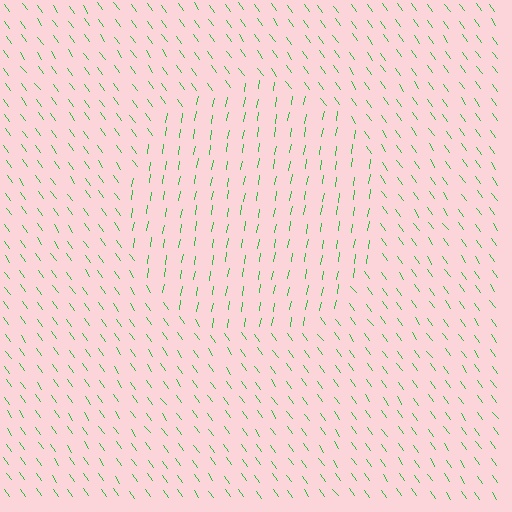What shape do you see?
I see a circle.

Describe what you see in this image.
The image is filled with small green line segments. A circle region in the image has lines oriented differently from the surrounding lines, creating a visible texture boundary.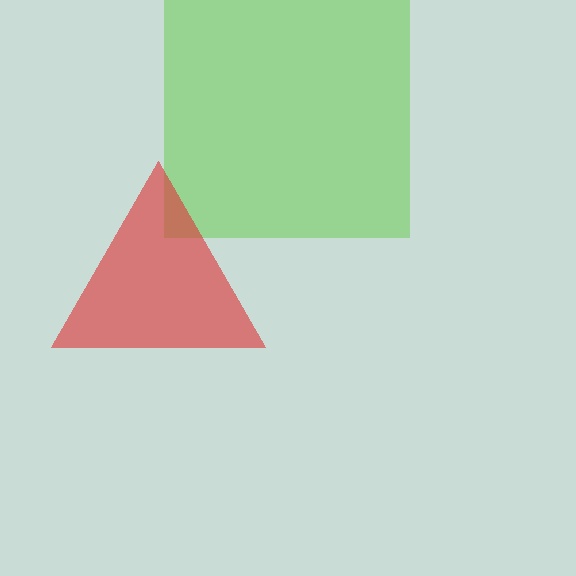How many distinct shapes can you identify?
There are 2 distinct shapes: a lime square, a red triangle.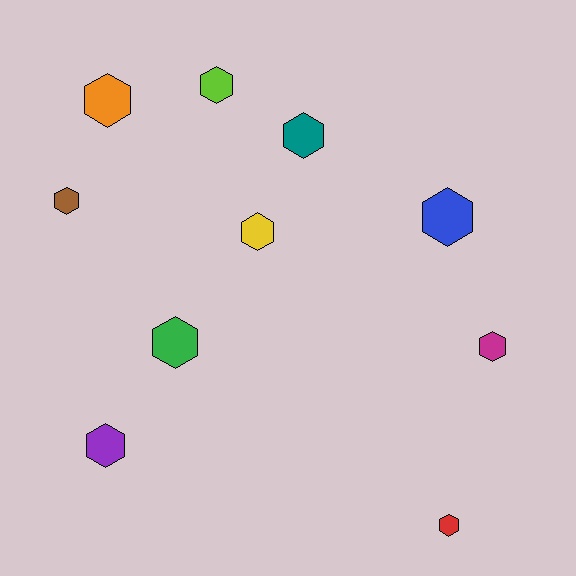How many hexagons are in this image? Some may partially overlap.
There are 10 hexagons.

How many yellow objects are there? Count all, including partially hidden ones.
There is 1 yellow object.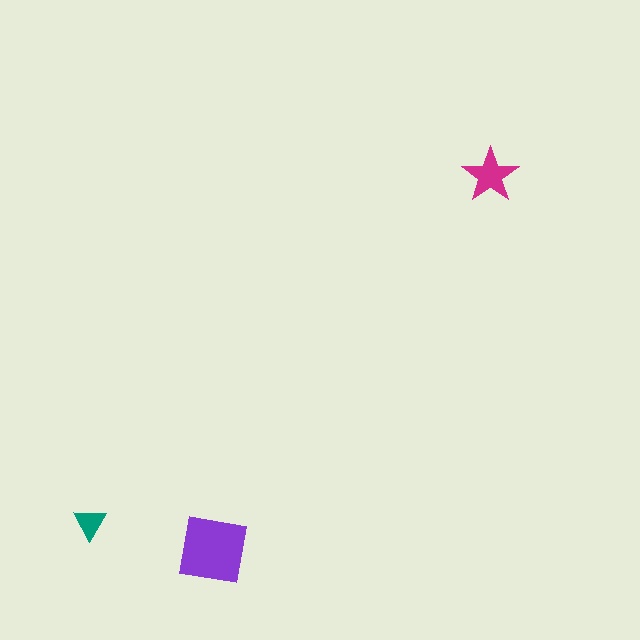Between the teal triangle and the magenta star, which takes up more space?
The magenta star.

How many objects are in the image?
There are 3 objects in the image.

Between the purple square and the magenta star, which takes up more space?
The purple square.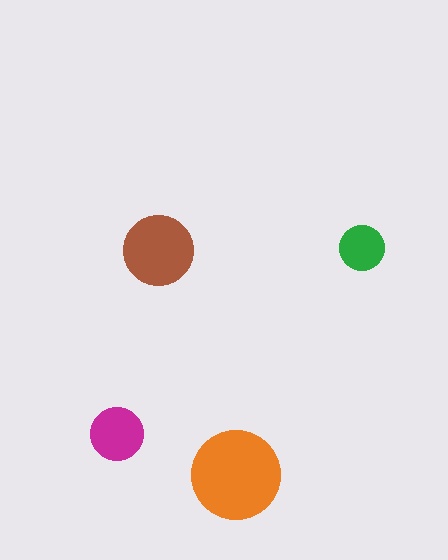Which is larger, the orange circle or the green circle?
The orange one.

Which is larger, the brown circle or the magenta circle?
The brown one.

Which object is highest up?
The green circle is topmost.